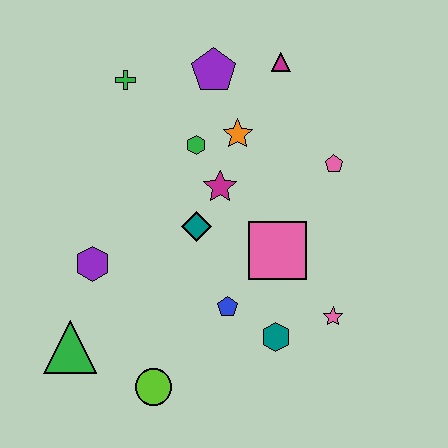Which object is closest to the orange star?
The green hexagon is closest to the orange star.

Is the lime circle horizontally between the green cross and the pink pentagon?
Yes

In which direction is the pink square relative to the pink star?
The pink square is above the pink star.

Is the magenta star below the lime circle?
No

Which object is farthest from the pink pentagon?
The green triangle is farthest from the pink pentagon.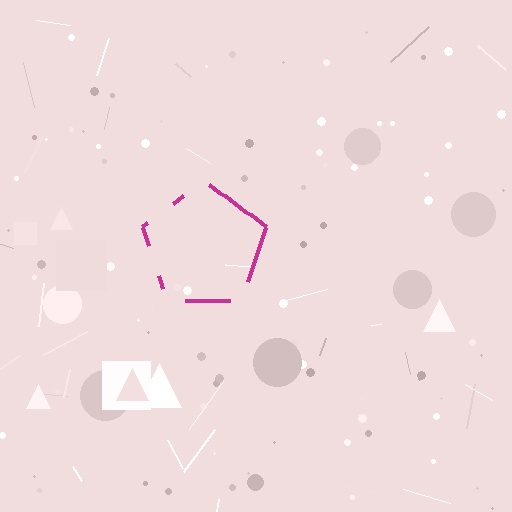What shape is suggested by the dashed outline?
The dashed outline suggests a pentagon.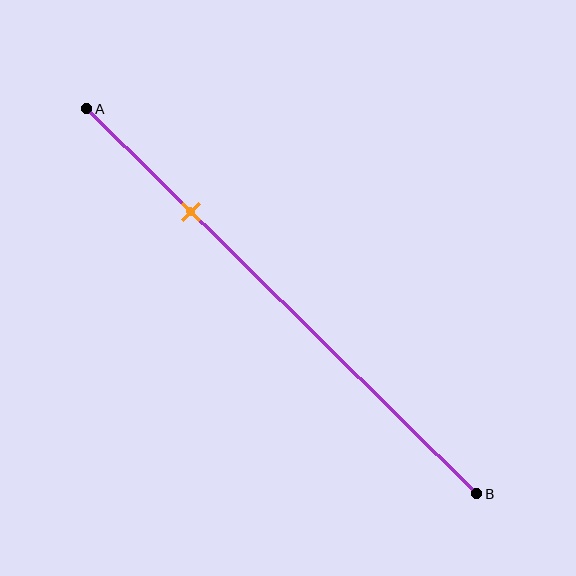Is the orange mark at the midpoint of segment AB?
No, the mark is at about 25% from A, not at the 50% midpoint.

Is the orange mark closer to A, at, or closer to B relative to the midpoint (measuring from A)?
The orange mark is closer to point A than the midpoint of segment AB.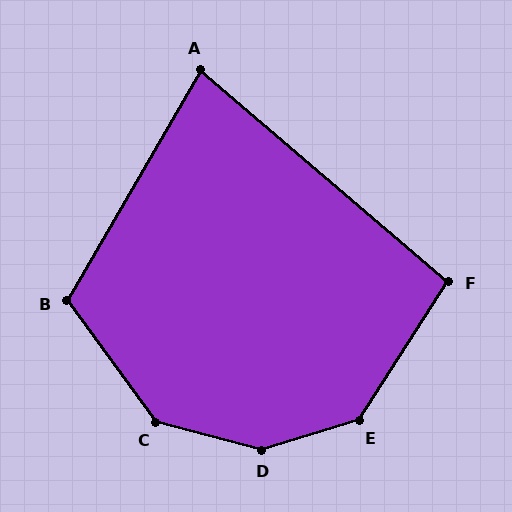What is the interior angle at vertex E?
Approximately 140 degrees (obtuse).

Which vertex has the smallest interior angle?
A, at approximately 80 degrees.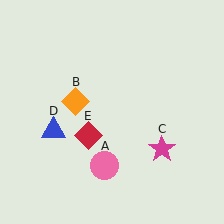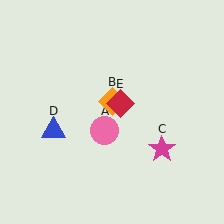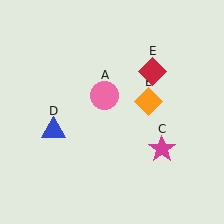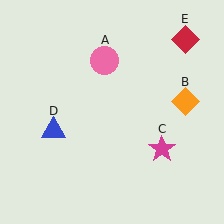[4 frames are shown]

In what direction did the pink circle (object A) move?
The pink circle (object A) moved up.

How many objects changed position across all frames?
3 objects changed position: pink circle (object A), orange diamond (object B), red diamond (object E).